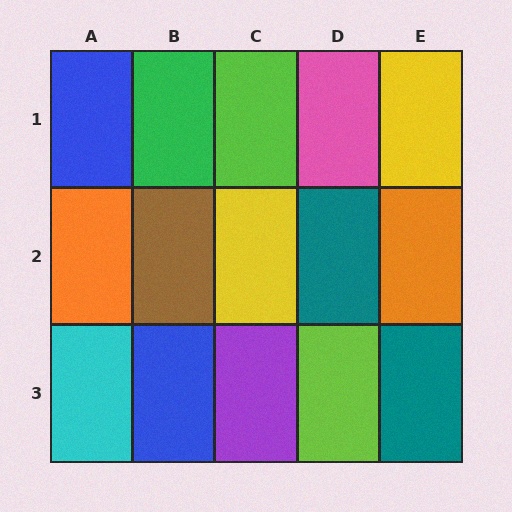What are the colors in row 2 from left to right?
Orange, brown, yellow, teal, orange.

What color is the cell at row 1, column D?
Pink.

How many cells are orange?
2 cells are orange.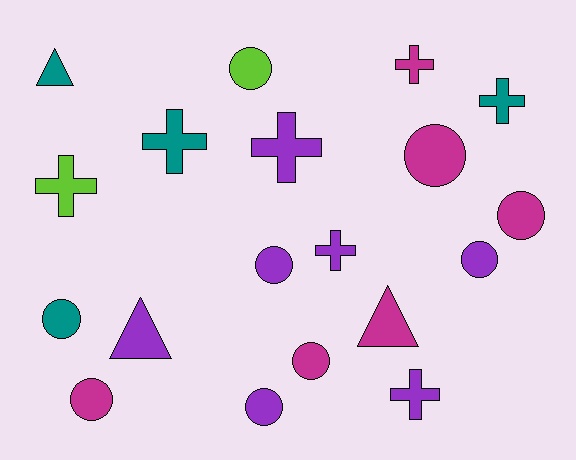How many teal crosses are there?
There are 2 teal crosses.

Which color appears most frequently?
Purple, with 7 objects.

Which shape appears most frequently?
Circle, with 9 objects.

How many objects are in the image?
There are 19 objects.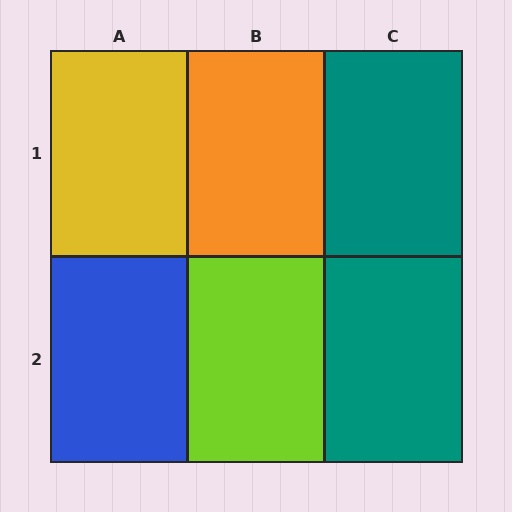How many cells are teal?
2 cells are teal.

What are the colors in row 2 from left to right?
Blue, lime, teal.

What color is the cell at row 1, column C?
Teal.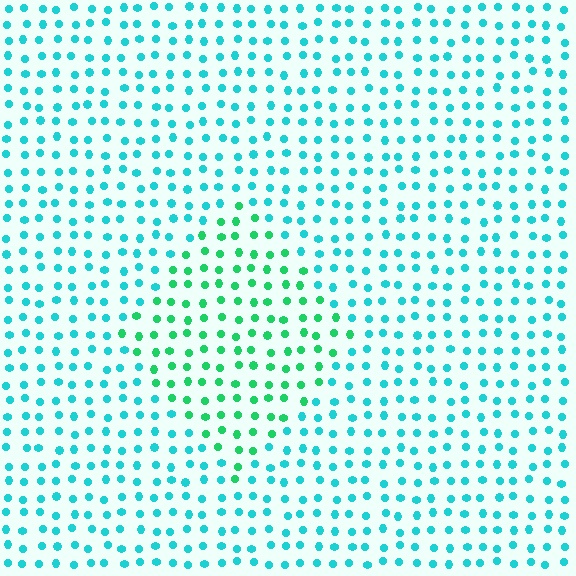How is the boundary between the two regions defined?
The boundary is defined purely by a slight shift in hue (about 36 degrees). Spacing, size, and orientation are identical on both sides.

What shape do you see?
I see a diamond.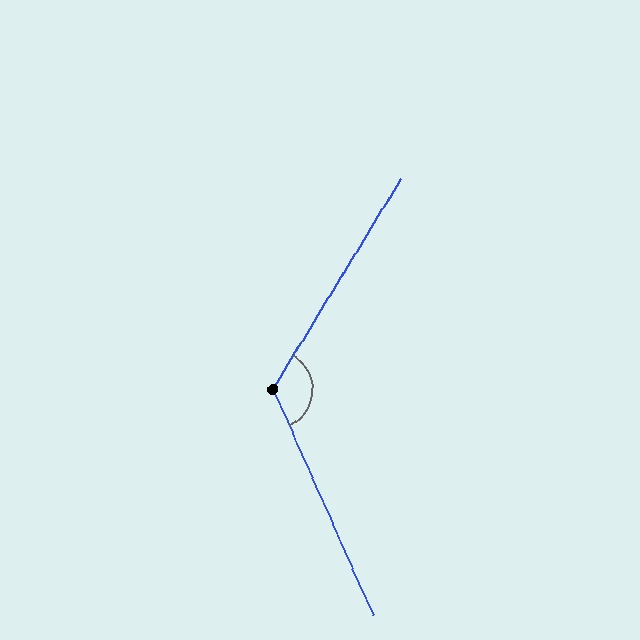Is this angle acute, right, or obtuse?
It is obtuse.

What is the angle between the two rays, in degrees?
Approximately 125 degrees.